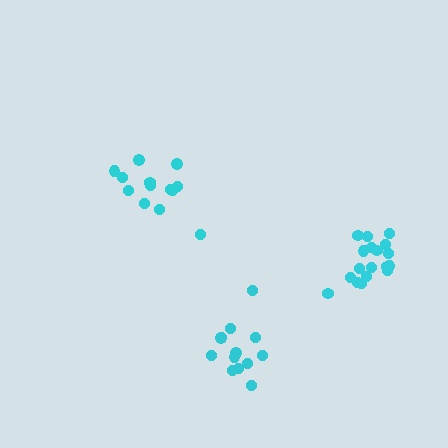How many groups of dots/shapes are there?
There are 3 groups.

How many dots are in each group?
Group 1: 13 dots, Group 2: 18 dots, Group 3: 13 dots (44 total).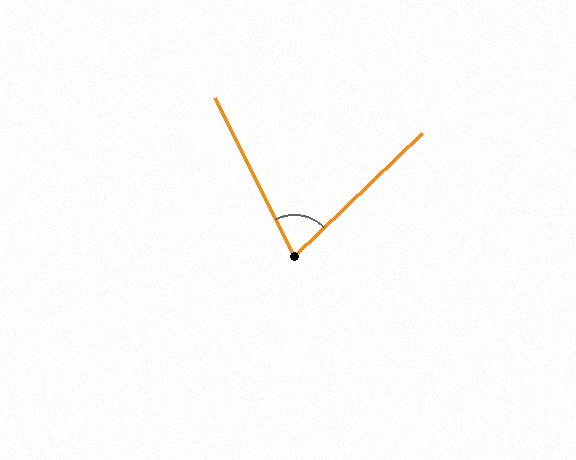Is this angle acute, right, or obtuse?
It is acute.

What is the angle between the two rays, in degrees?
Approximately 73 degrees.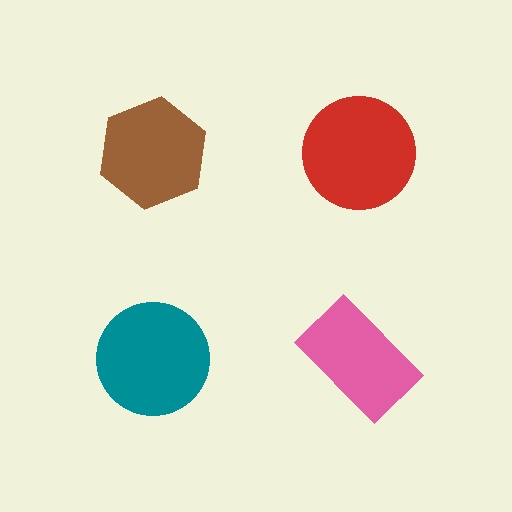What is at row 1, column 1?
A brown hexagon.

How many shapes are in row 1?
2 shapes.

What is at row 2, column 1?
A teal circle.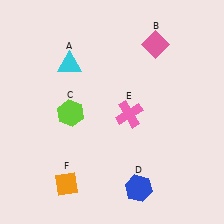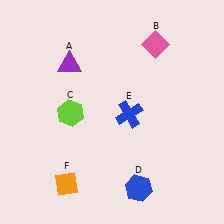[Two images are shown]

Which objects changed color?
A changed from cyan to purple. E changed from pink to blue.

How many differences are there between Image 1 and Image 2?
There are 2 differences between the two images.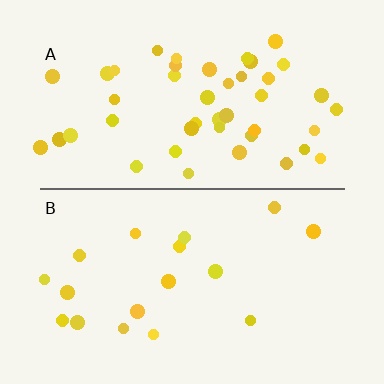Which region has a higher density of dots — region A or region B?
A (the top).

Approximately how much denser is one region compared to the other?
Approximately 2.6× — region A over region B.